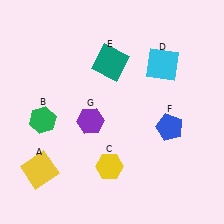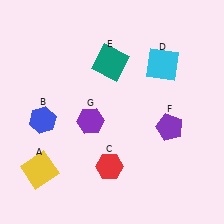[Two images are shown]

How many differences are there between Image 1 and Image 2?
There are 3 differences between the two images.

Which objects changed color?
B changed from green to blue. C changed from yellow to red. F changed from blue to purple.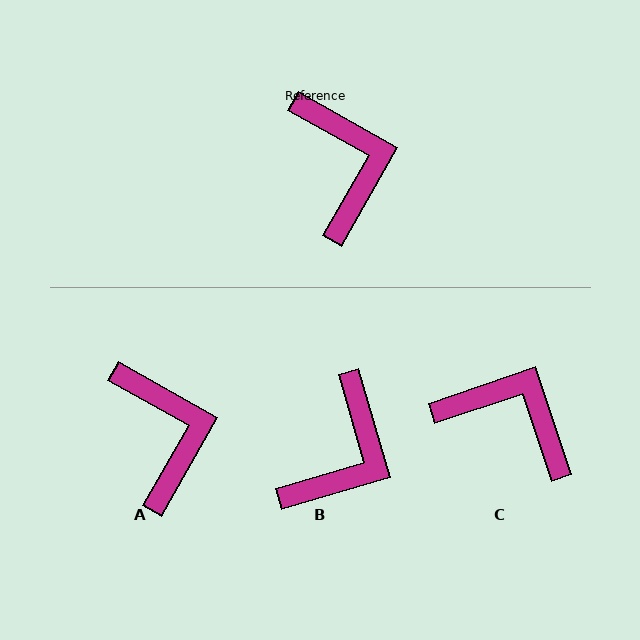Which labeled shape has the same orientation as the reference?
A.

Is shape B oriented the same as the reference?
No, it is off by about 44 degrees.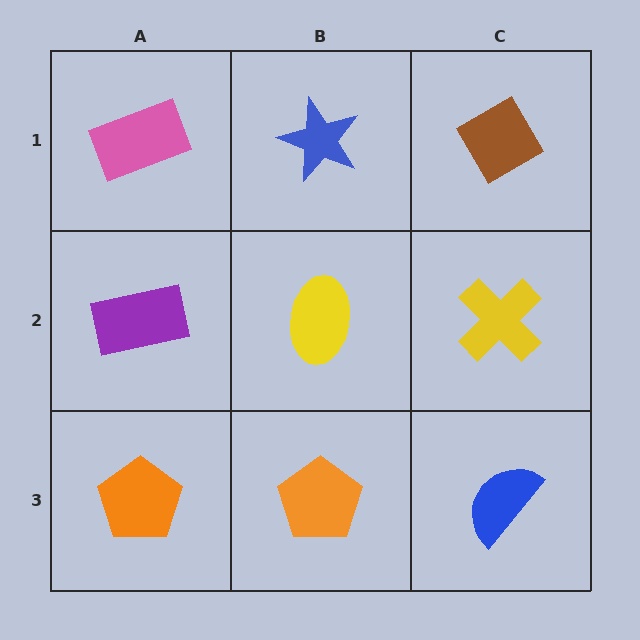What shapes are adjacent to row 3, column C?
A yellow cross (row 2, column C), an orange pentagon (row 3, column B).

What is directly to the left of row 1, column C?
A blue star.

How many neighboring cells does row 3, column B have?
3.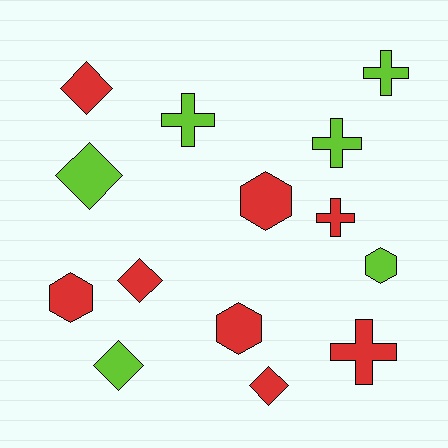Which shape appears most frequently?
Diamond, with 5 objects.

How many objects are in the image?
There are 14 objects.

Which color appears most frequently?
Red, with 8 objects.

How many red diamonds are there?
There are 3 red diamonds.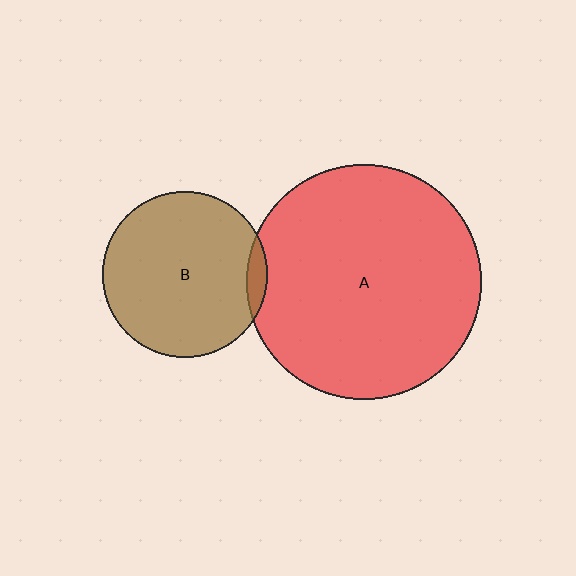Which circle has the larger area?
Circle A (red).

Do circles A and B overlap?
Yes.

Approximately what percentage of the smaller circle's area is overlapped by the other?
Approximately 5%.